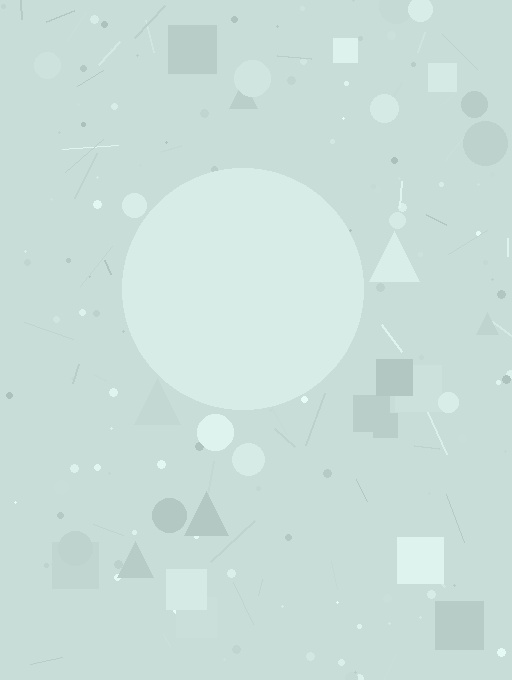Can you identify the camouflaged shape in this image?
The camouflaged shape is a circle.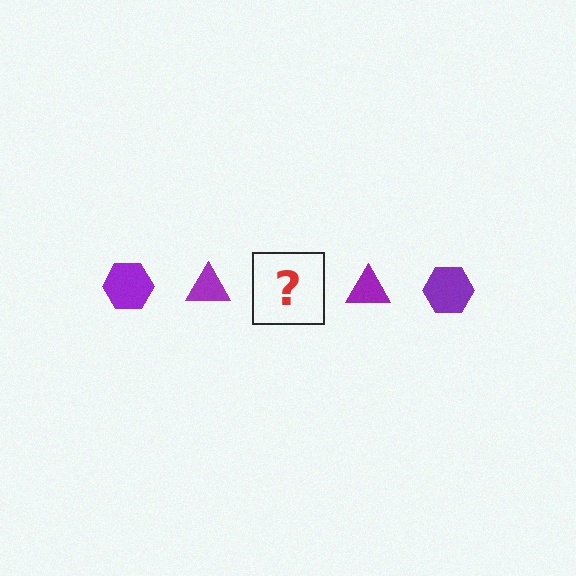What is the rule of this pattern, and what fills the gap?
The rule is that the pattern cycles through hexagon, triangle shapes in purple. The gap should be filled with a purple hexagon.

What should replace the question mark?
The question mark should be replaced with a purple hexagon.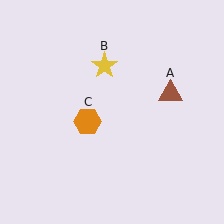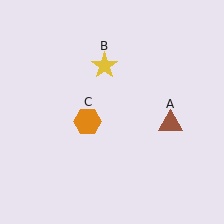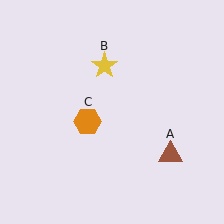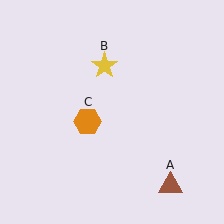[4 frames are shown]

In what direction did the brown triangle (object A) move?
The brown triangle (object A) moved down.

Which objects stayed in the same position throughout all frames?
Yellow star (object B) and orange hexagon (object C) remained stationary.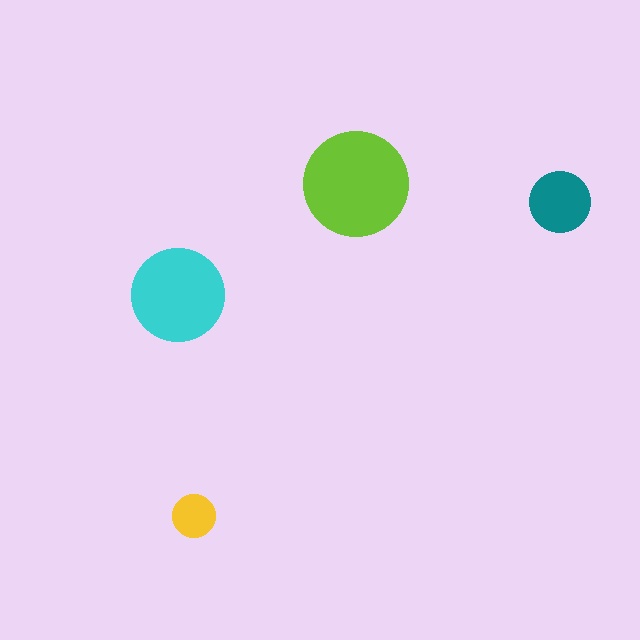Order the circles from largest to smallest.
the lime one, the cyan one, the teal one, the yellow one.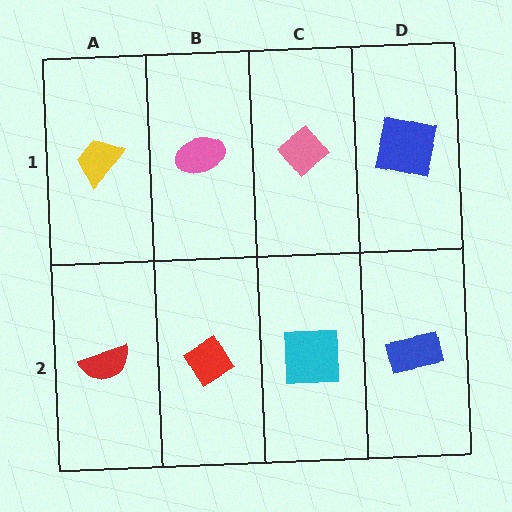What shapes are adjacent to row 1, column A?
A red semicircle (row 2, column A), a pink ellipse (row 1, column B).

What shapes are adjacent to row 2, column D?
A blue square (row 1, column D), a cyan square (row 2, column C).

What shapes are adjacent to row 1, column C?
A cyan square (row 2, column C), a pink ellipse (row 1, column B), a blue square (row 1, column D).